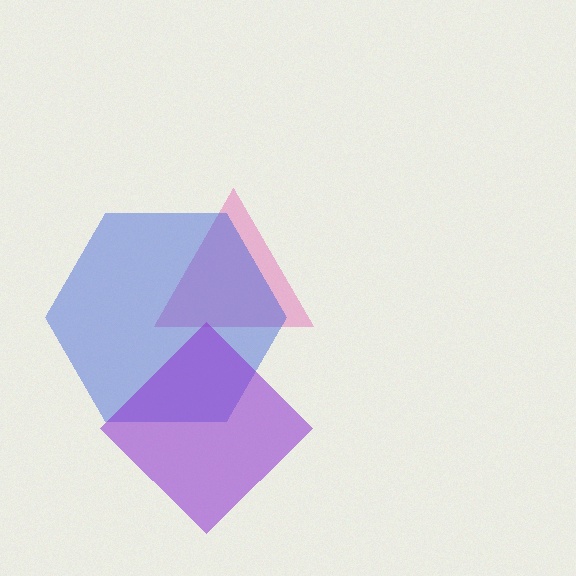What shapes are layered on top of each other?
The layered shapes are: a pink triangle, a blue hexagon, a purple diamond.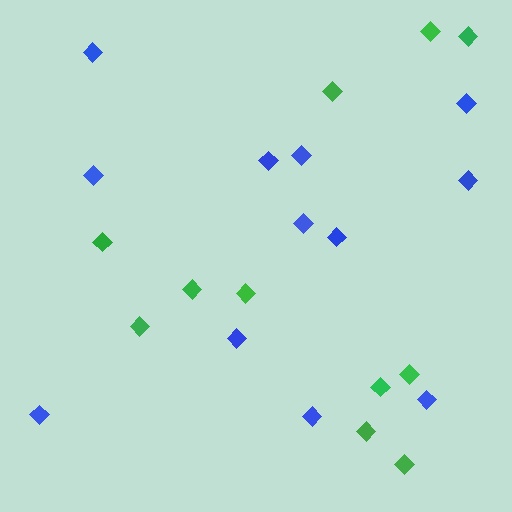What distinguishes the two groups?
There are 2 groups: one group of green diamonds (11) and one group of blue diamonds (12).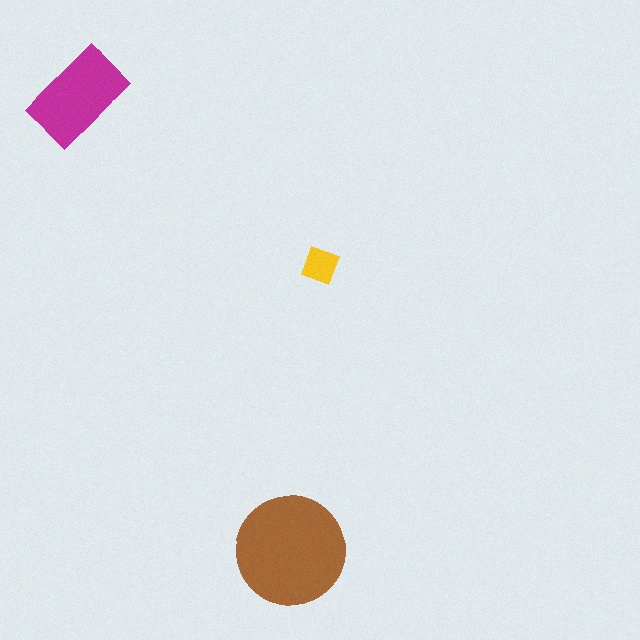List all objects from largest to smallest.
The brown circle, the magenta rectangle, the yellow diamond.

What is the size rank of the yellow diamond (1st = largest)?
3rd.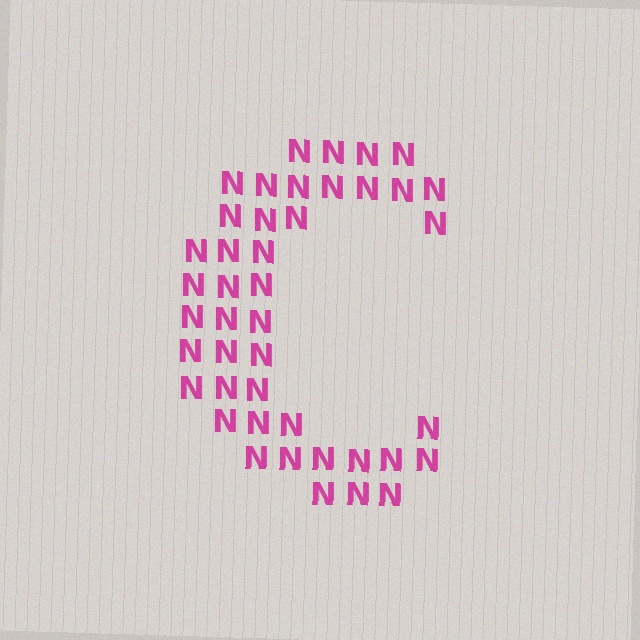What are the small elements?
The small elements are letter N's.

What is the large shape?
The large shape is the letter C.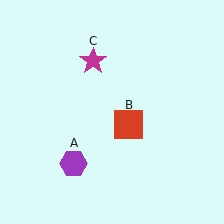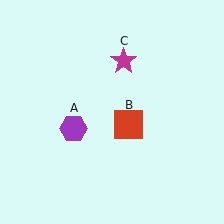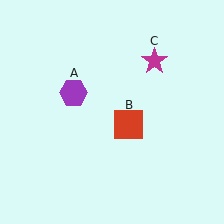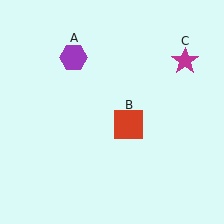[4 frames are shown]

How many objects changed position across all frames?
2 objects changed position: purple hexagon (object A), magenta star (object C).